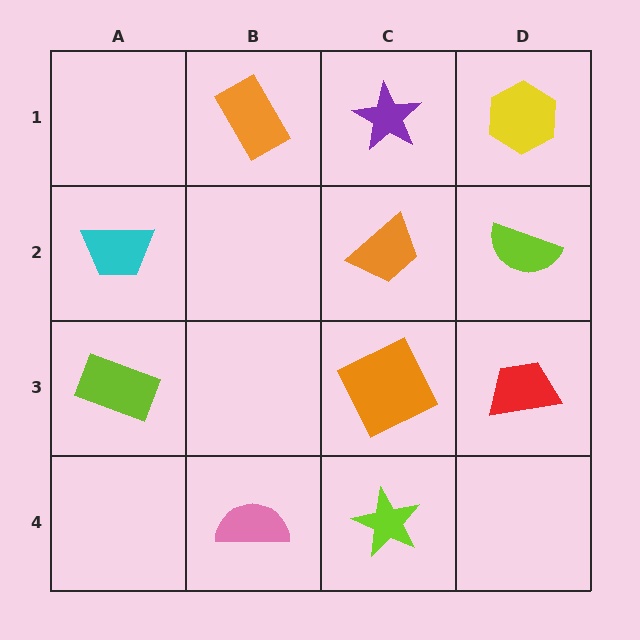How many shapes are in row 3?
3 shapes.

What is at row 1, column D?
A yellow hexagon.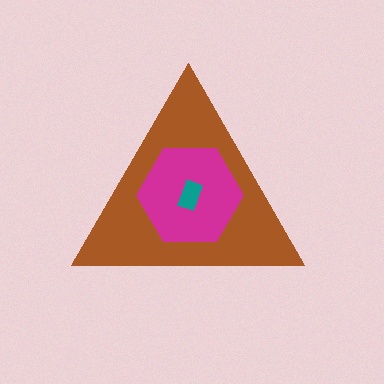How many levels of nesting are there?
3.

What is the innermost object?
The teal rectangle.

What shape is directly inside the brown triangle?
The magenta hexagon.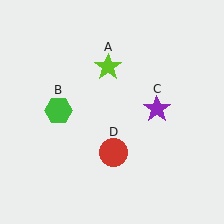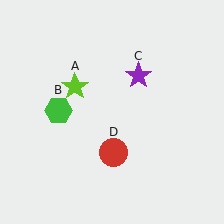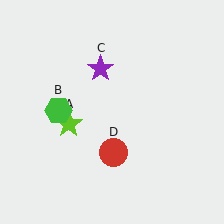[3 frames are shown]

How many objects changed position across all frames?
2 objects changed position: lime star (object A), purple star (object C).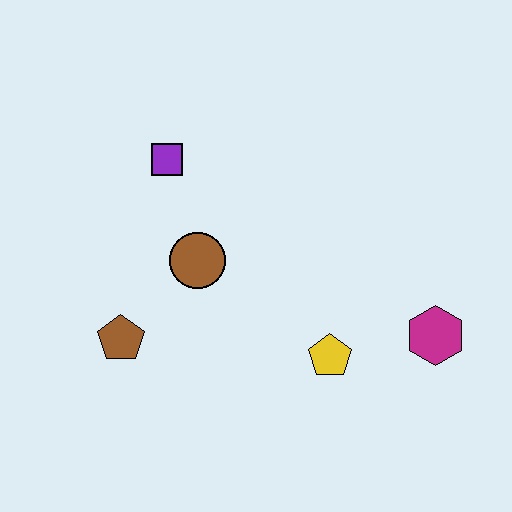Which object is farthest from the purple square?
The magenta hexagon is farthest from the purple square.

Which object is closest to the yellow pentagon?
The magenta hexagon is closest to the yellow pentagon.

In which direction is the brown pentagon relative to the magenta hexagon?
The brown pentagon is to the left of the magenta hexagon.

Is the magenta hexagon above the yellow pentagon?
Yes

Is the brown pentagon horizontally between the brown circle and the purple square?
No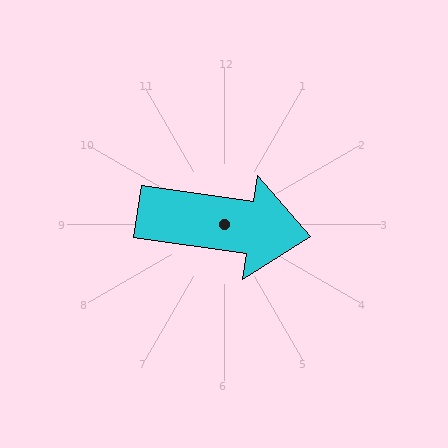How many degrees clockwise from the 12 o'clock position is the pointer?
Approximately 98 degrees.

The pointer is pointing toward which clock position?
Roughly 3 o'clock.